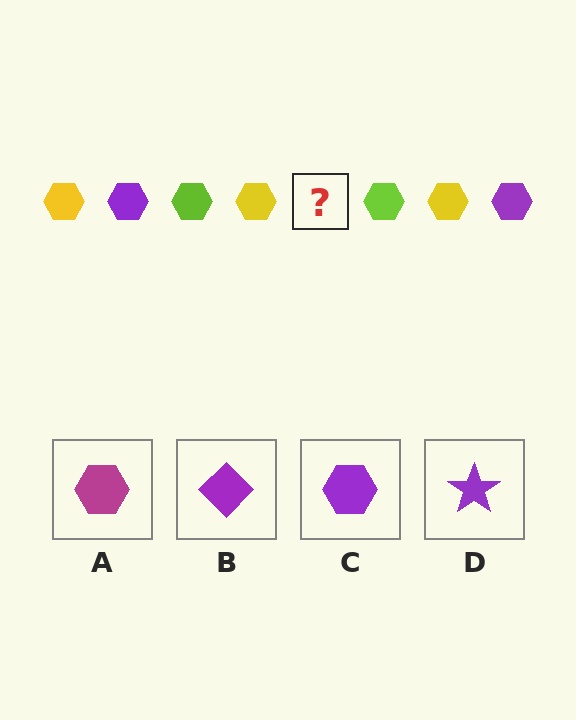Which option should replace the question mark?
Option C.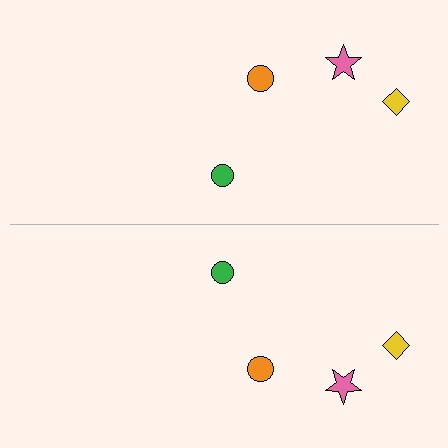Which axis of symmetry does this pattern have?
The pattern has a horizontal axis of symmetry running through the center of the image.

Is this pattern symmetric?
Yes, this pattern has bilateral (reflection) symmetry.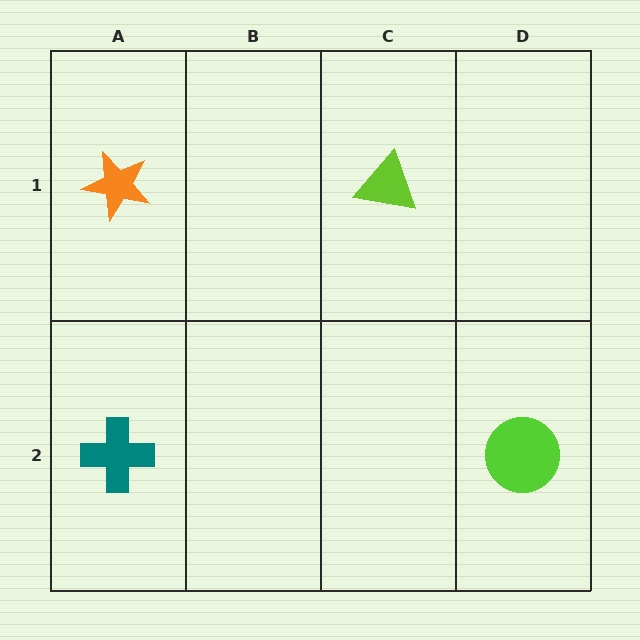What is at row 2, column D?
A lime circle.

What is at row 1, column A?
An orange star.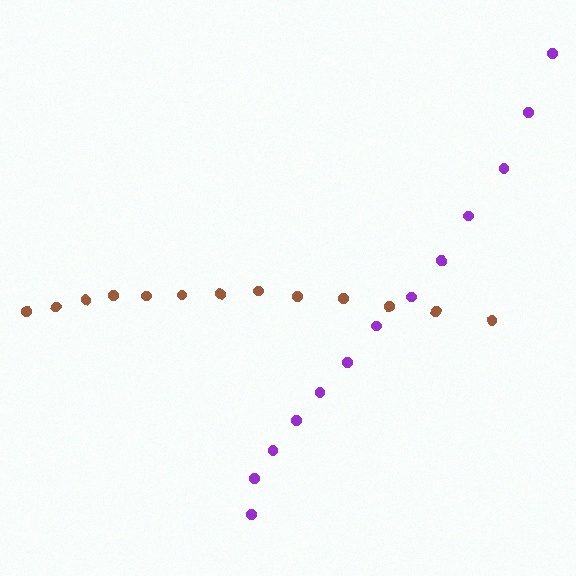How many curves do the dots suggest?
There are 2 distinct paths.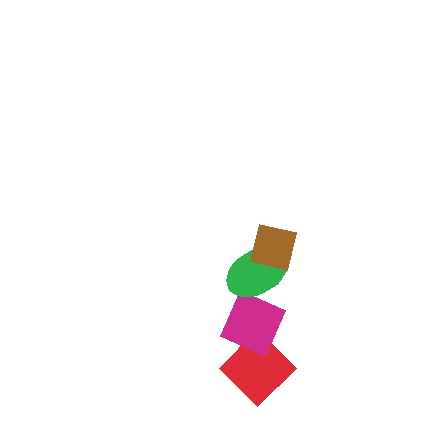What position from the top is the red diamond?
The red diamond is 4th from the top.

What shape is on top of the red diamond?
The magenta diamond is on top of the red diamond.